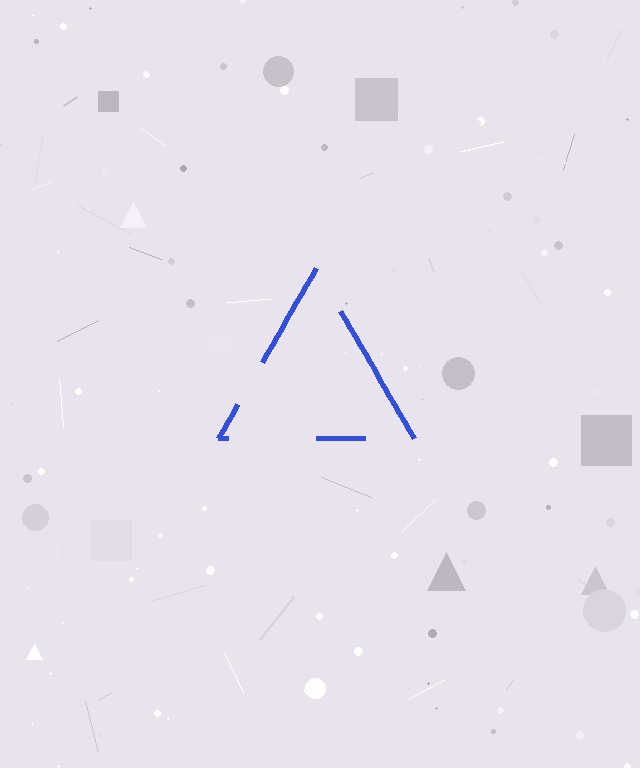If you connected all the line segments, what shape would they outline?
They would outline a triangle.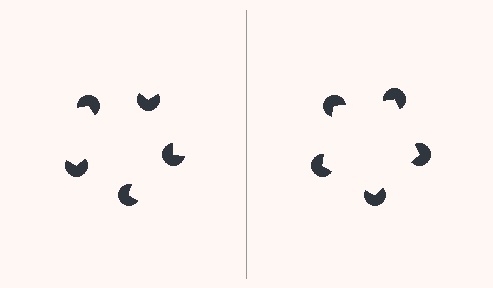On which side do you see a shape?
An illusory pentagon appears on the right side. On the left side the wedge cuts are rotated, so no coherent shape forms.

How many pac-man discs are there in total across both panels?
10 — 5 on each side.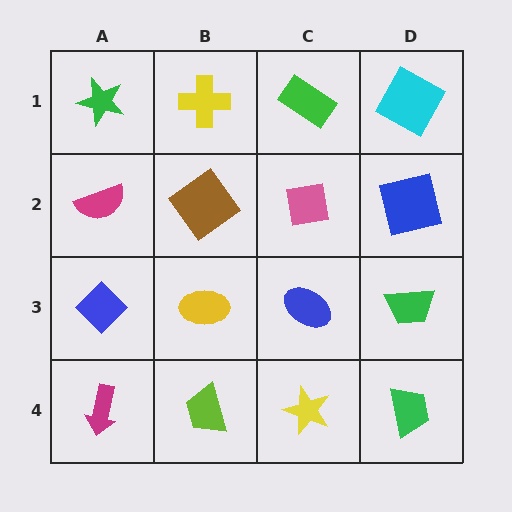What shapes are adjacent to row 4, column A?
A blue diamond (row 3, column A), a lime trapezoid (row 4, column B).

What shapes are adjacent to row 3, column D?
A blue square (row 2, column D), a green trapezoid (row 4, column D), a blue ellipse (row 3, column C).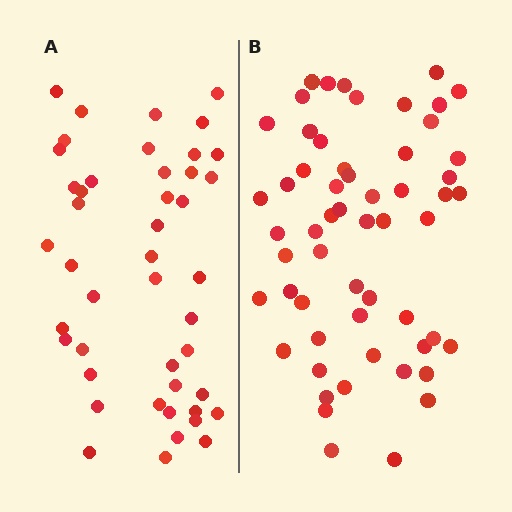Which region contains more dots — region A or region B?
Region B (the right region) has more dots.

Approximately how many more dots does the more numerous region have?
Region B has roughly 12 or so more dots than region A.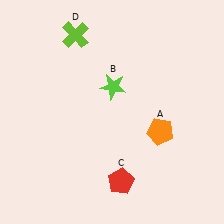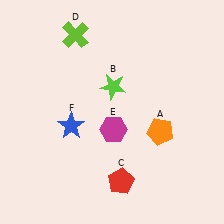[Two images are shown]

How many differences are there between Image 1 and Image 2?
There are 2 differences between the two images.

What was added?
A magenta hexagon (E), a blue star (F) were added in Image 2.